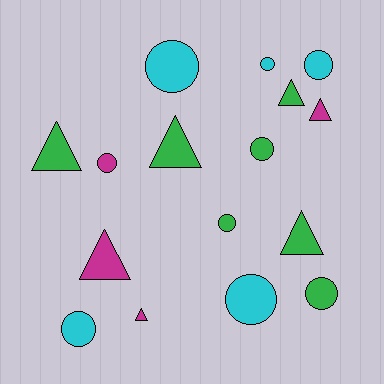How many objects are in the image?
There are 16 objects.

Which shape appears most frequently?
Circle, with 9 objects.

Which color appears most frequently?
Green, with 7 objects.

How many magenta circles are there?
There is 1 magenta circle.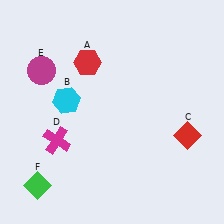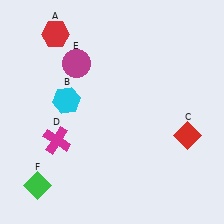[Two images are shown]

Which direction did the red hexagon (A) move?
The red hexagon (A) moved left.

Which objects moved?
The objects that moved are: the red hexagon (A), the magenta circle (E).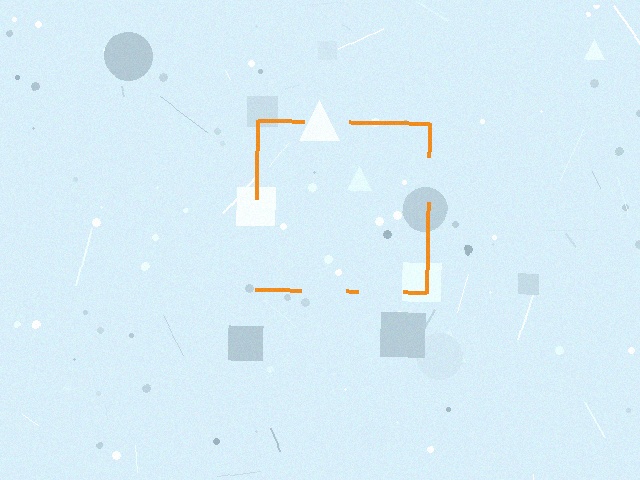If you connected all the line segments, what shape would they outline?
They would outline a square.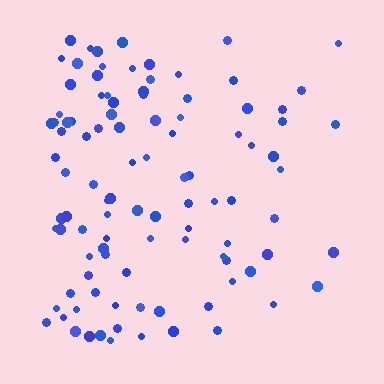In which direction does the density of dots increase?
From right to left, with the left side densest.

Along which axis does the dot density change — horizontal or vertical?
Horizontal.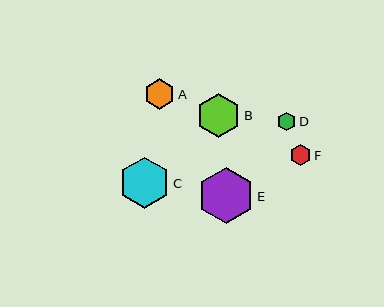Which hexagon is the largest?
Hexagon E is the largest with a size of approximately 56 pixels.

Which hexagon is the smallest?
Hexagon D is the smallest with a size of approximately 18 pixels.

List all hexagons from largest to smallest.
From largest to smallest: E, C, B, A, F, D.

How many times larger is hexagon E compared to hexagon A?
Hexagon E is approximately 1.8 times the size of hexagon A.